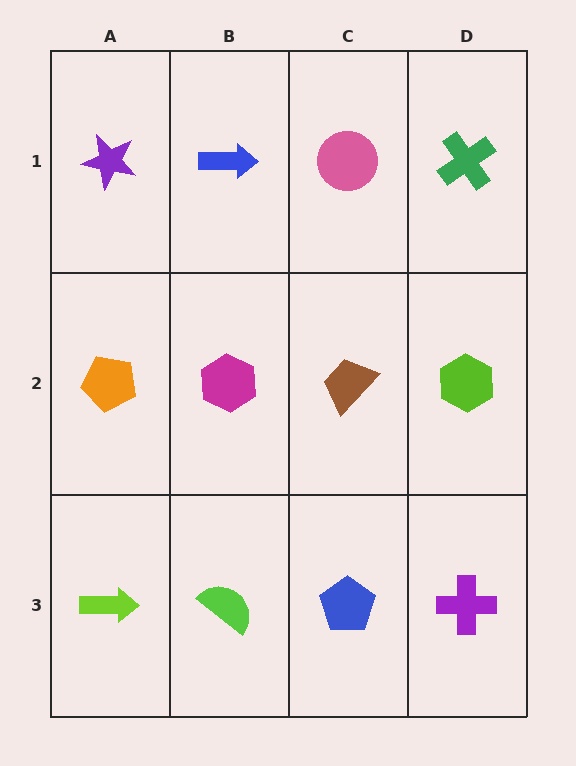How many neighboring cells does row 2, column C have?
4.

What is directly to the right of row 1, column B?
A pink circle.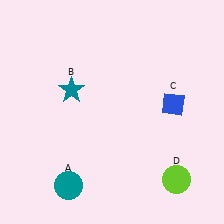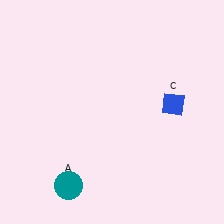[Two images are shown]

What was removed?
The teal star (B), the lime circle (D) were removed in Image 2.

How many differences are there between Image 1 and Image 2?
There are 2 differences between the two images.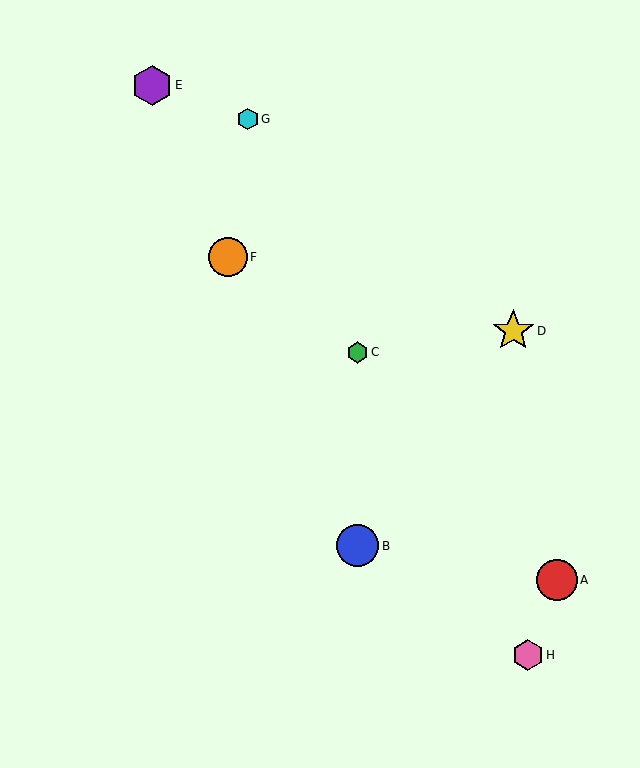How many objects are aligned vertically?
2 objects (B, C) are aligned vertically.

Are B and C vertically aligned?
Yes, both are at x≈358.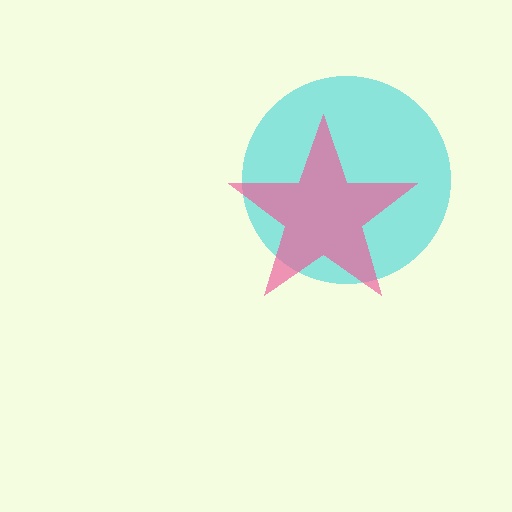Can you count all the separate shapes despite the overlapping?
Yes, there are 2 separate shapes.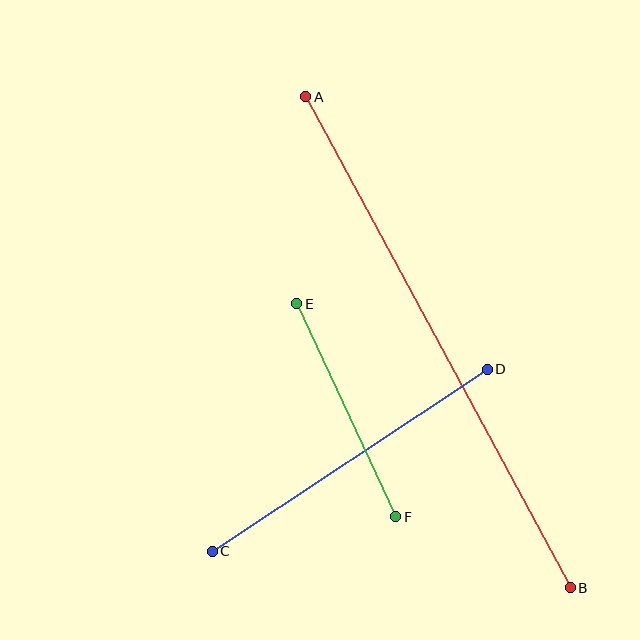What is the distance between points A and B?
The distance is approximately 558 pixels.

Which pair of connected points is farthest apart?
Points A and B are farthest apart.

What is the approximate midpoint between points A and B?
The midpoint is at approximately (438, 342) pixels.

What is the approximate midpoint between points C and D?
The midpoint is at approximately (350, 460) pixels.